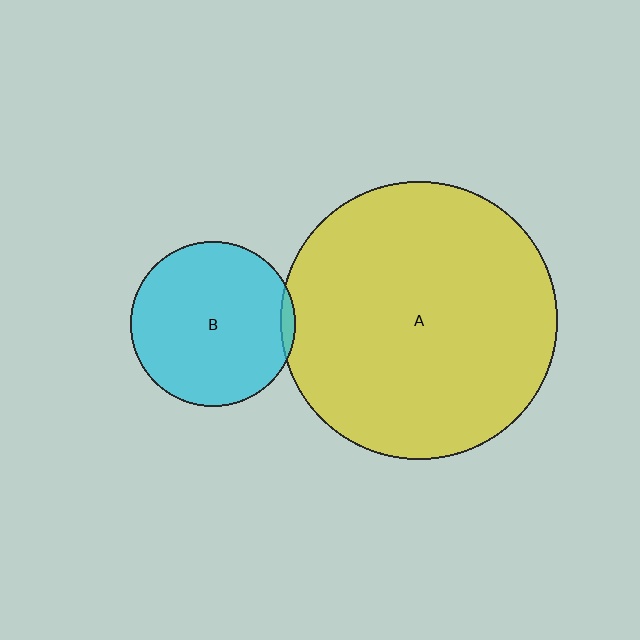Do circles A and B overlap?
Yes.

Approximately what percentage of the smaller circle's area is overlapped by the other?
Approximately 5%.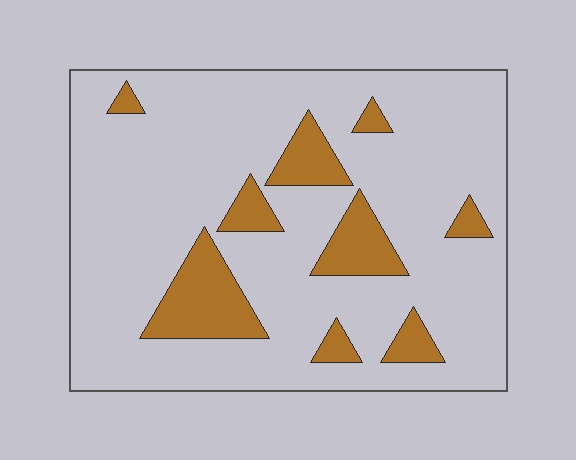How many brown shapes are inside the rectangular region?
9.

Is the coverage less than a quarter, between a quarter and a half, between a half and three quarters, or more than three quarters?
Less than a quarter.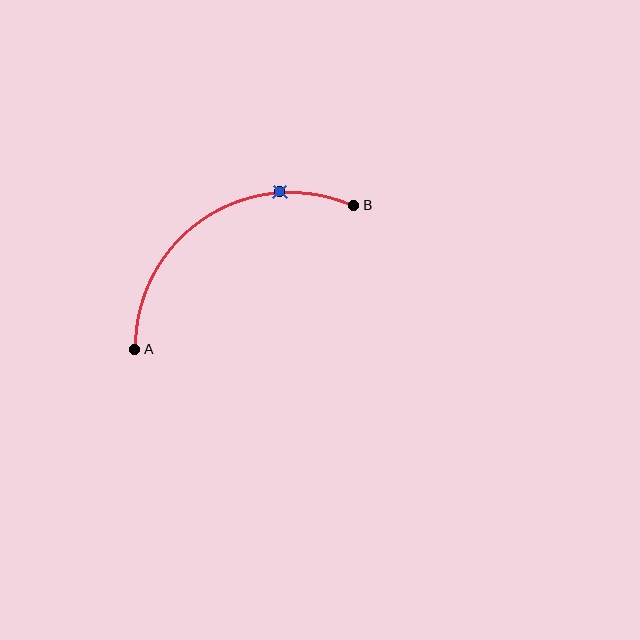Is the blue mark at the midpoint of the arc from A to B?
No. The blue mark lies on the arc but is closer to endpoint B. The arc midpoint would be at the point on the curve equidistant along the arc from both A and B.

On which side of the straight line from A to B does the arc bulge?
The arc bulges above the straight line connecting A and B.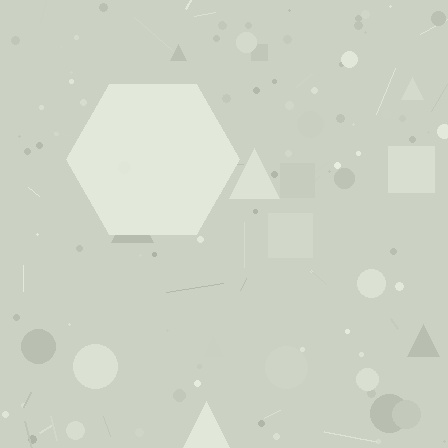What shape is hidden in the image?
A hexagon is hidden in the image.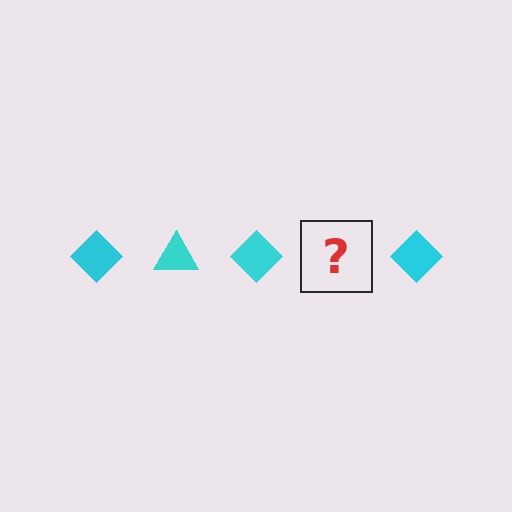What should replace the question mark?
The question mark should be replaced with a cyan triangle.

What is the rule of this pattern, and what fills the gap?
The rule is that the pattern cycles through diamond, triangle shapes in cyan. The gap should be filled with a cyan triangle.